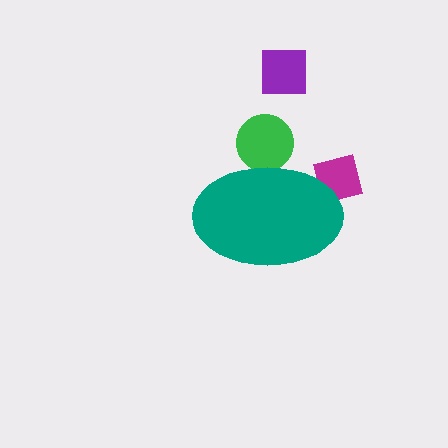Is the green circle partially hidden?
Yes, the green circle is partially hidden behind the teal ellipse.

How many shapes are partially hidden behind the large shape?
2 shapes are partially hidden.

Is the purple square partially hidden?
No, the purple square is fully visible.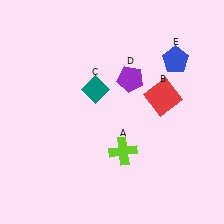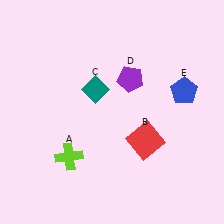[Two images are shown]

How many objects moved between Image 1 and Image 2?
3 objects moved between the two images.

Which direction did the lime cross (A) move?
The lime cross (A) moved left.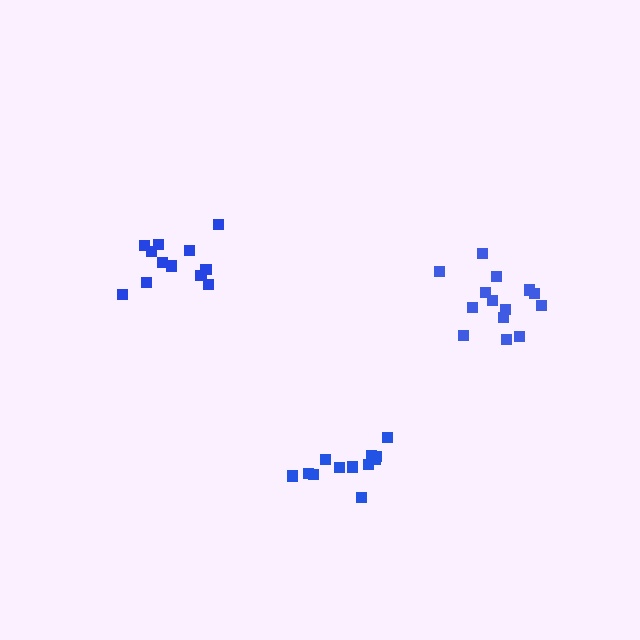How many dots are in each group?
Group 1: 12 dots, Group 2: 12 dots, Group 3: 14 dots (38 total).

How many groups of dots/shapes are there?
There are 3 groups.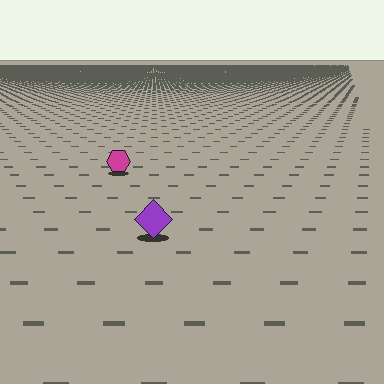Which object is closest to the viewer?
The purple diamond is closest. The texture marks near it are larger and more spread out.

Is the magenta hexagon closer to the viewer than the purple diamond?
No. The purple diamond is closer — you can tell from the texture gradient: the ground texture is coarser near it.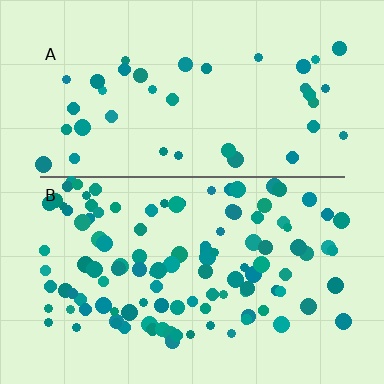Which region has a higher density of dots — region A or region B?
B (the bottom).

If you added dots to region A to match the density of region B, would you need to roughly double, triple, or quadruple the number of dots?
Approximately triple.